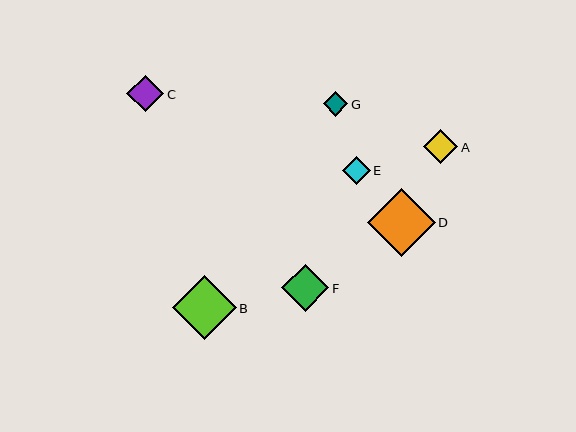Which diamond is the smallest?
Diamond G is the smallest with a size of approximately 24 pixels.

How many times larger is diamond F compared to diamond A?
Diamond F is approximately 1.4 times the size of diamond A.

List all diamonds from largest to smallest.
From largest to smallest: D, B, F, C, A, E, G.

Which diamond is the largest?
Diamond D is the largest with a size of approximately 68 pixels.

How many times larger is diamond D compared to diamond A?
Diamond D is approximately 2.0 times the size of diamond A.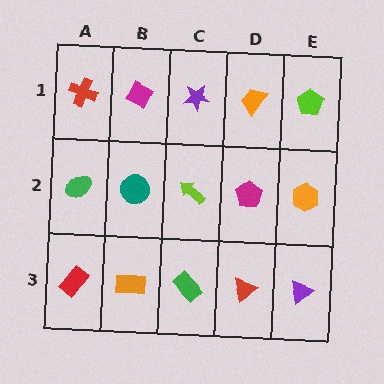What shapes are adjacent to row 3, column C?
A lime arrow (row 2, column C), an orange rectangle (row 3, column B), a red triangle (row 3, column D).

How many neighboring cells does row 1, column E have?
2.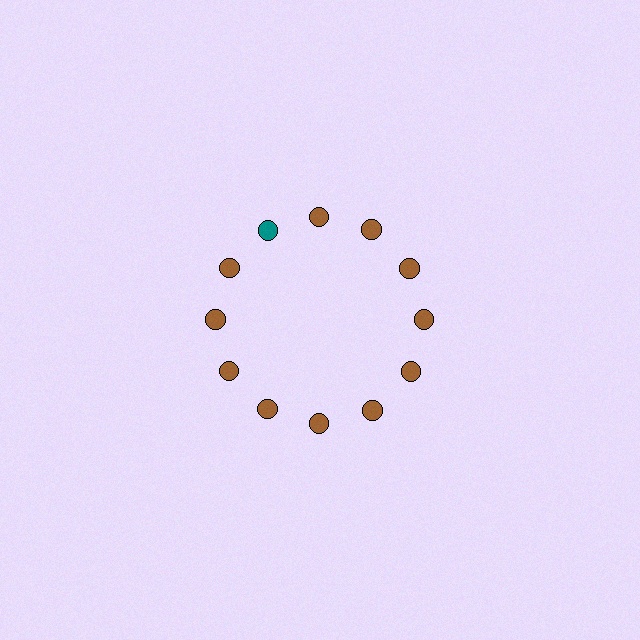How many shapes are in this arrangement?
There are 12 shapes arranged in a ring pattern.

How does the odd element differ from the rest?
It has a different color: teal instead of brown.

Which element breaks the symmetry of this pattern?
The teal circle at roughly the 11 o'clock position breaks the symmetry. All other shapes are brown circles.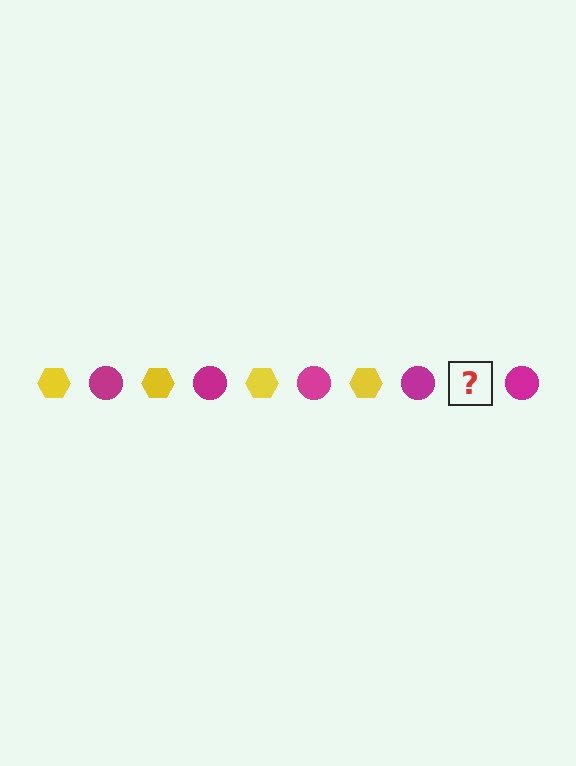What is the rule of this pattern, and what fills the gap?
The rule is that the pattern alternates between yellow hexagon and magenta circle. The gap should be filled with a yellow hexagon.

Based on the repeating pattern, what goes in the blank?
The blank should be a yellow hexagon.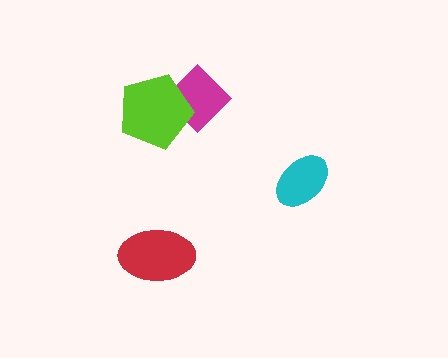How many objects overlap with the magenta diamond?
1 object overlaps with the magenta diamond.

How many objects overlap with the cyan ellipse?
0 objects overlap with the cyan ellipse.